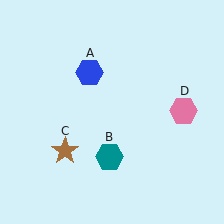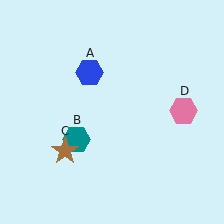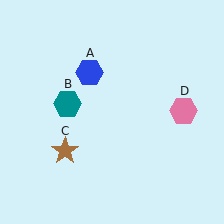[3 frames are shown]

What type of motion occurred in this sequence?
The teal hexagon (object B) rotated clockwise around the center of the scene.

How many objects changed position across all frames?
1 object changed position: teal hexagon (object B).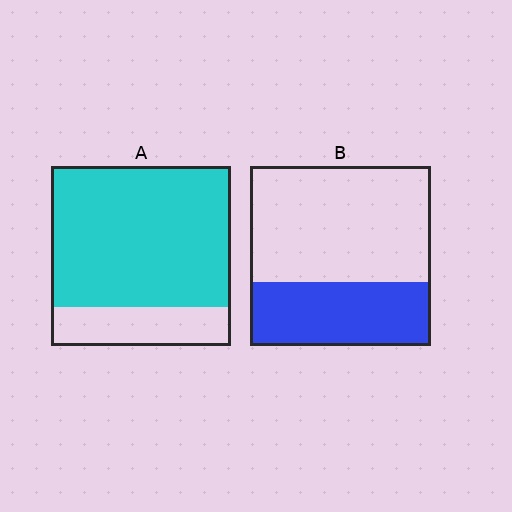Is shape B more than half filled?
No.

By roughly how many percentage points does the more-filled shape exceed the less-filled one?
By roughly 45 percentage points (A over B).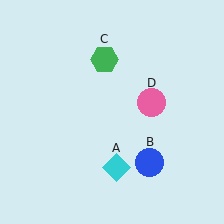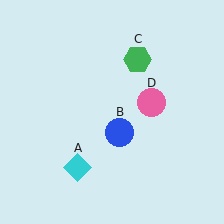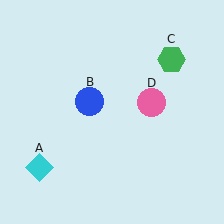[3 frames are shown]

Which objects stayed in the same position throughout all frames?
Pink circle (object D) remained stationary.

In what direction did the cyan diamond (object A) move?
The cyan diamond (object A) moved left.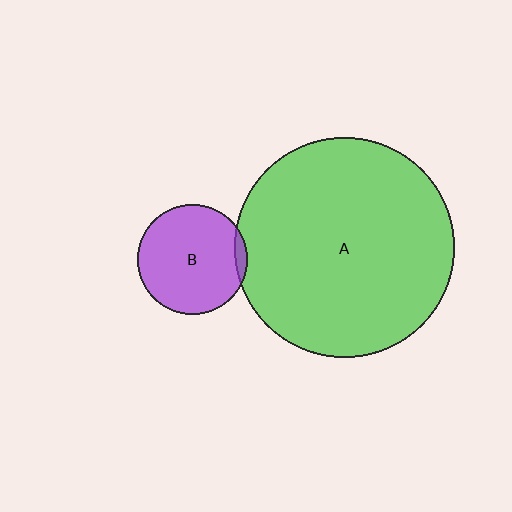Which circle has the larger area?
Circle A (green).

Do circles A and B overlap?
Yes.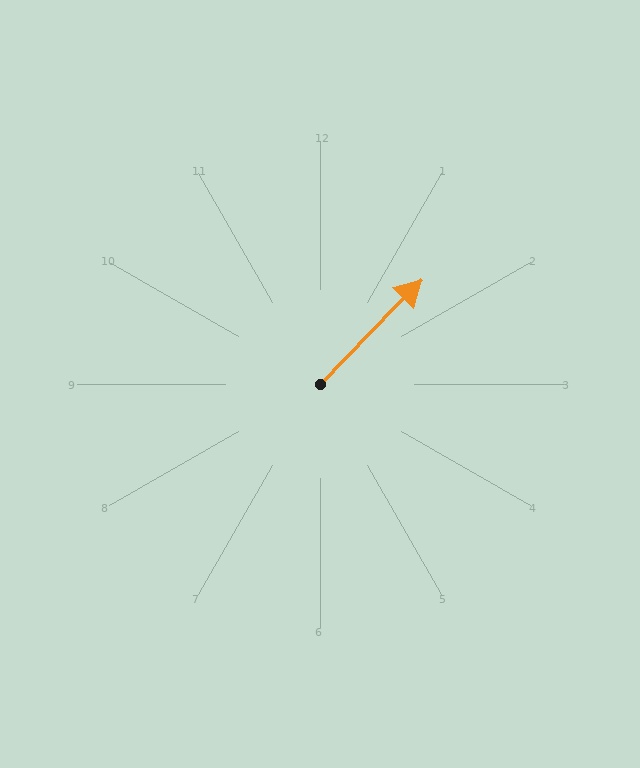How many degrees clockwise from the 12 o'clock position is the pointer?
Approximately 44 degrees.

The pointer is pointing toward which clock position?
Roughly 1 o'clock.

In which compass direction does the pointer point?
Northeast.